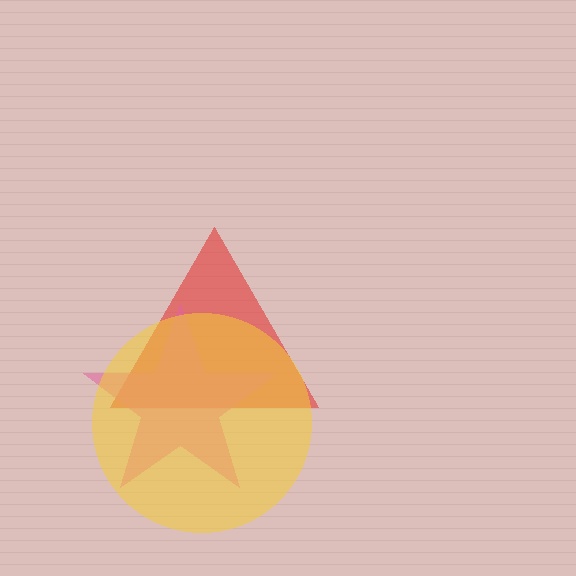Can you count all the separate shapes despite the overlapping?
Yes, there are 3 separate shapes.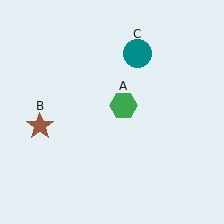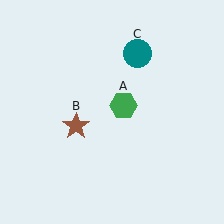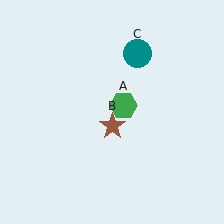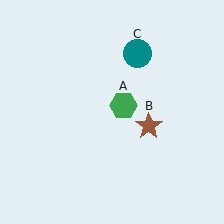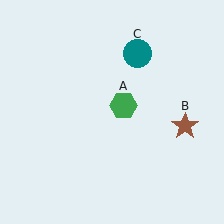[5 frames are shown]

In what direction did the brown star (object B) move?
The brown star (object B) moved right.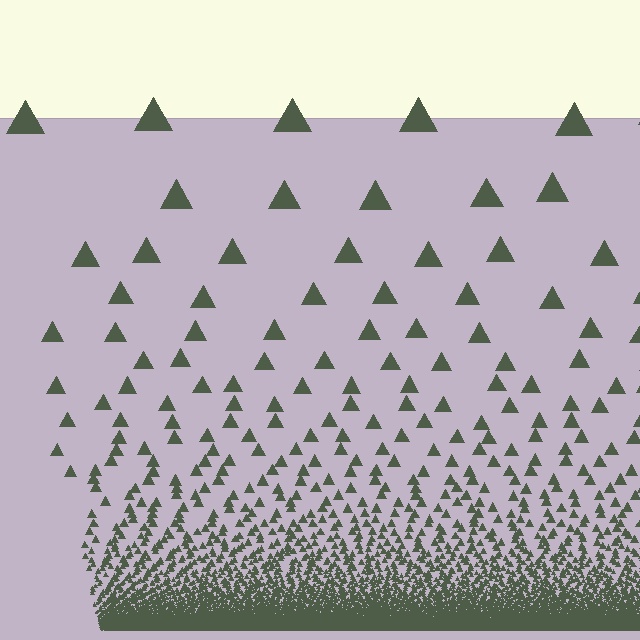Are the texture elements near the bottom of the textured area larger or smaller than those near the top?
Smaller. The gradient is inverted — elements near the bottom are smaller and denser.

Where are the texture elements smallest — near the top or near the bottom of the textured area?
Near the bottom.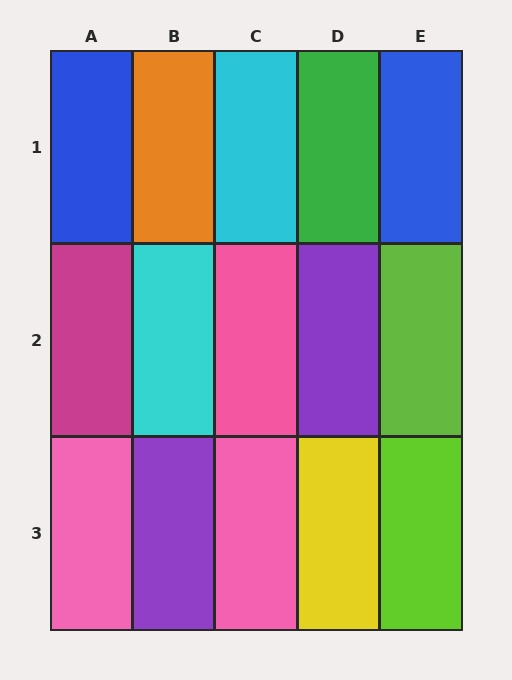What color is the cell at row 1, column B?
Orange.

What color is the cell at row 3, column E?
Lime.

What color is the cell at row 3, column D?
Yellow.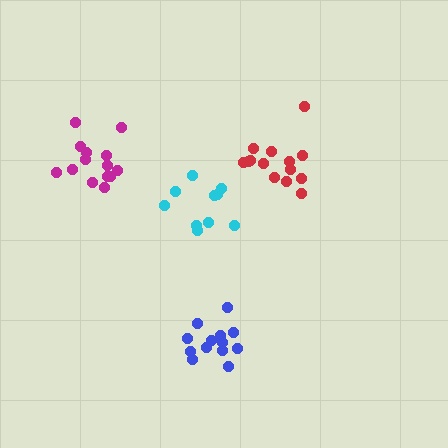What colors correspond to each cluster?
The clusters are colored: cyan, magenta, blue, red.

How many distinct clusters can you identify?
There are 4 distinct clusters.